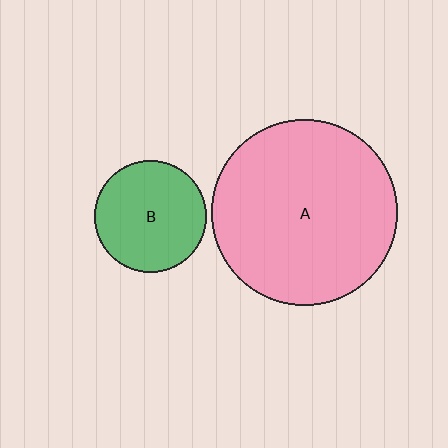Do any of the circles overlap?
No, none of the circles overlap.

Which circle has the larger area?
Circle A (pink).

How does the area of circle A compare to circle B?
Approximately 2.8 times.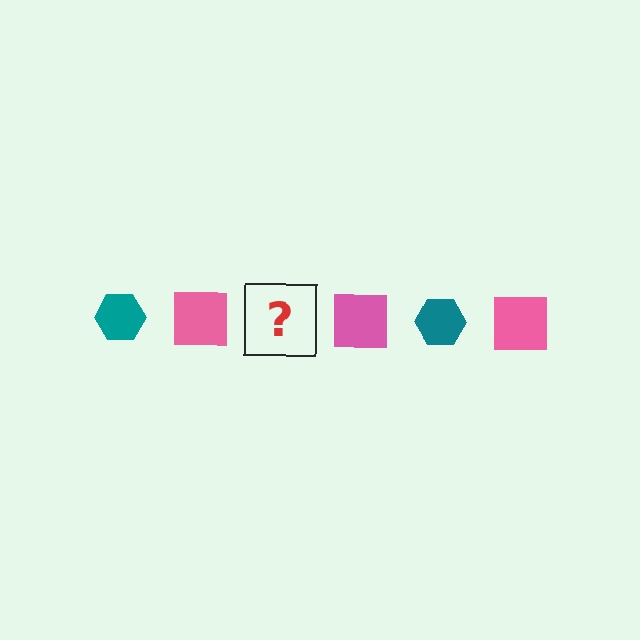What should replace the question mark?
The question mark should be replaced with a teal hexagon.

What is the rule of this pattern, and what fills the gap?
The rule is that the pattern alternates between teal hexagon and pink square. The gap should be filled with a teal hexagon.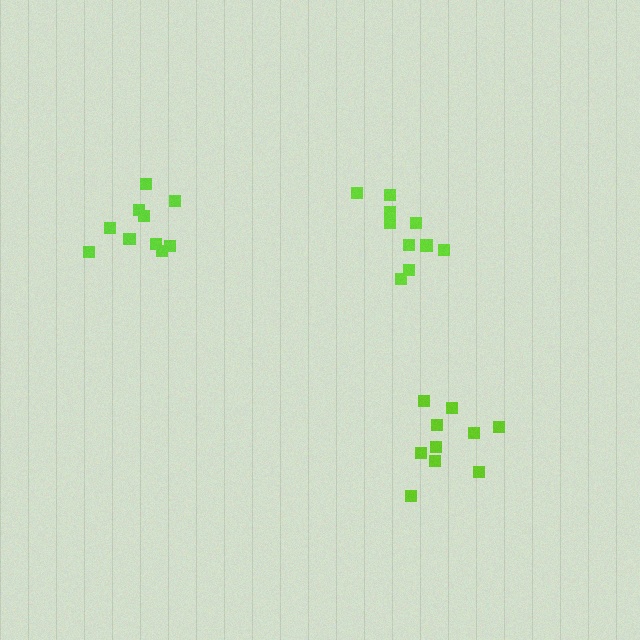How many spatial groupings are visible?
There are 3 spatial groupings.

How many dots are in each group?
Group 1: 10 dots, Group 2: 10 dots, Group 3: 10 dots (30 total).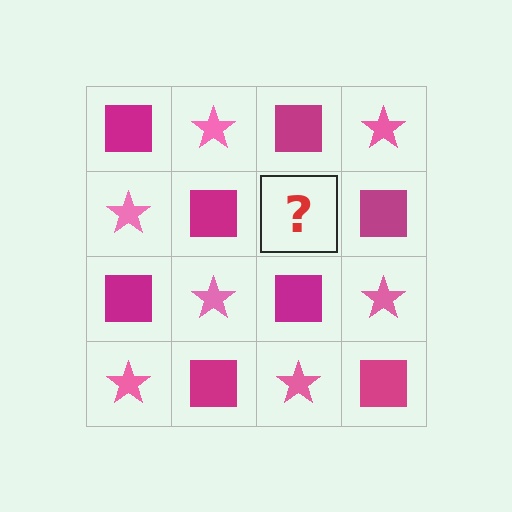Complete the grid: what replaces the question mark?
The question mark should be replaced with a pink star.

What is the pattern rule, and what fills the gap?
The rule is that it alternates magenta square and pink star in a checkerboard pattern. The gap should be filled with a pink star.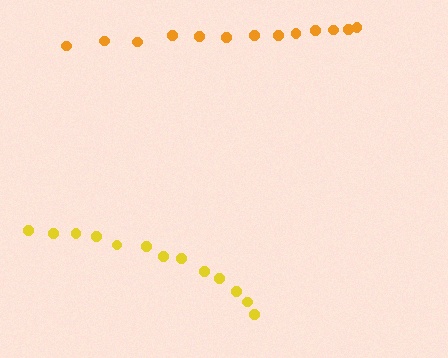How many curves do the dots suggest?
There are 2 distinct paths.